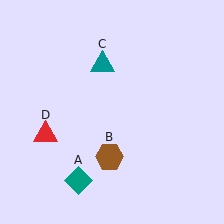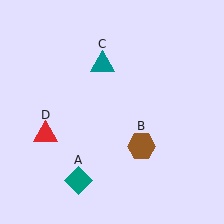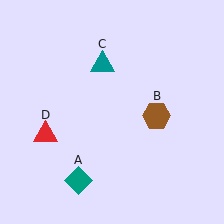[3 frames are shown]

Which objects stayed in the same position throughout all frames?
Teal diamond (object A) and teal triangle (object C) and red triangle (object D) remained stationary.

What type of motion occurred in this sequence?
The brown hexagon (object B) rotated counterclockwise around the center of the scene.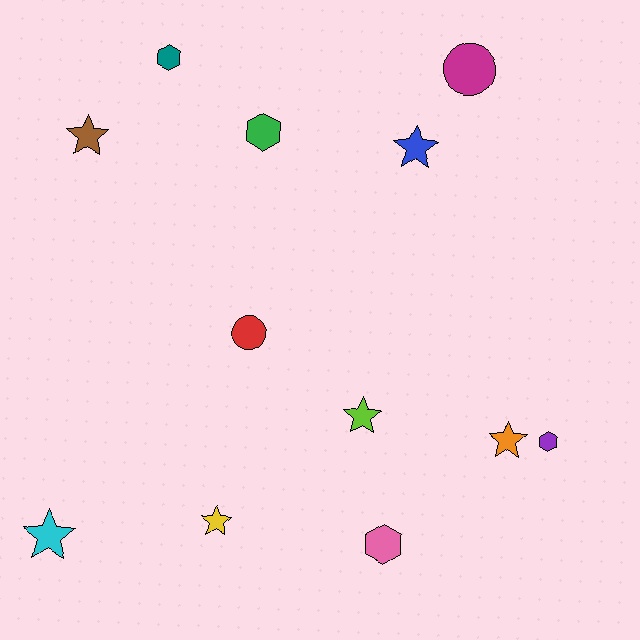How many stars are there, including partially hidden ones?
There are 6 stars.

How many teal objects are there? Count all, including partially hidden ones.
There is 1 teal object.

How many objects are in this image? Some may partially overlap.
There are 12 objects.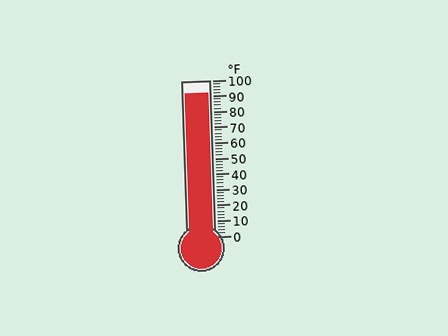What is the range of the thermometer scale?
The thermometer scale ranges from 0°F to 100°F.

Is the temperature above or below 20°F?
The temperature is above 20°F.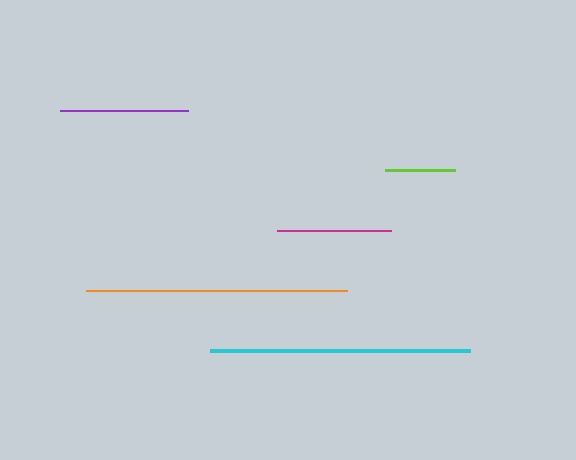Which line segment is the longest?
The orange line is the longest at approximately 261 pixels.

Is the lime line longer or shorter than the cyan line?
The cyan line is longer than the lime line.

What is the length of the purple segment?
The purple segment is approximately 128 pixels long.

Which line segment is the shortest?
The lime line is the shortest at approximately 69 pixels.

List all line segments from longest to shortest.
From longest to shortest: orange, cyan, purple, magenta, lime.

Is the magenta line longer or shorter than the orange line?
The orange line is longer than the magenta line.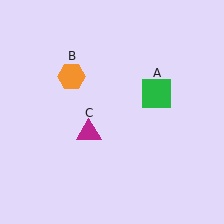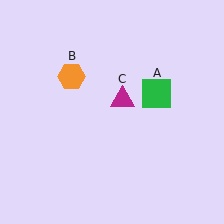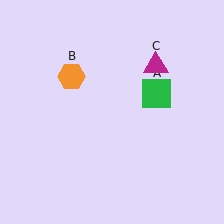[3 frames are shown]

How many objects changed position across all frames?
1 object changed position: magenta triangle (object C).